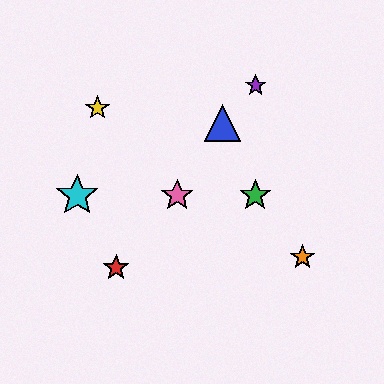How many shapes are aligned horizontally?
3 shapes (the green star, the cyan star, the pink star) are aligned horizontally.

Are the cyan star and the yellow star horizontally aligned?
No, the cyan star is at y≈195 and the yellow star is at y≈108.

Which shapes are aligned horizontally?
The green star, the cyan star, the pink star are aligned horizontally.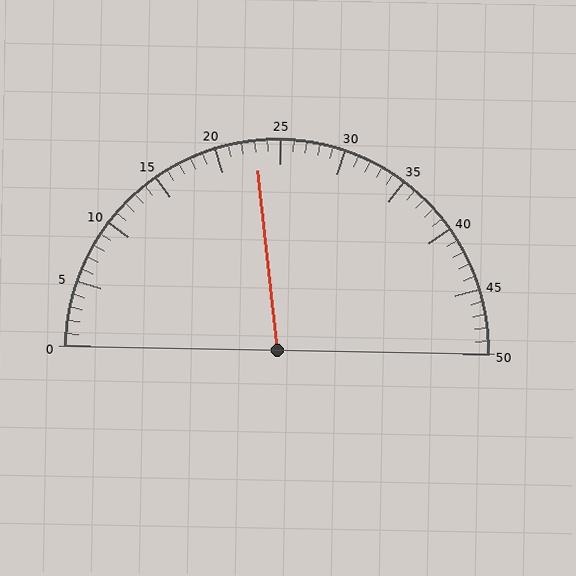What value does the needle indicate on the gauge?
The needle indicates approximately 23.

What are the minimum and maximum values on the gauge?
The gauge ranges from 0 to 50.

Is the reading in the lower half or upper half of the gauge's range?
The reading is in the lower half of the range (0 to 50).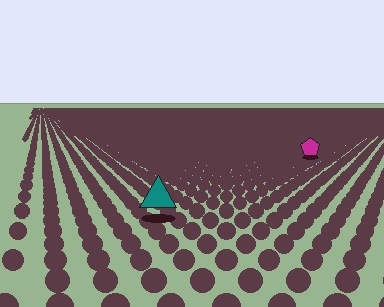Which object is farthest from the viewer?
The magenta pentagon is farthest from the viewer. It appears smaller and the ground texture around it is denser.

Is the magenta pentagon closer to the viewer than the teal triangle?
No. The teal triangle is closer — you can tell from the texture gradient: the ground texture is coarser near it.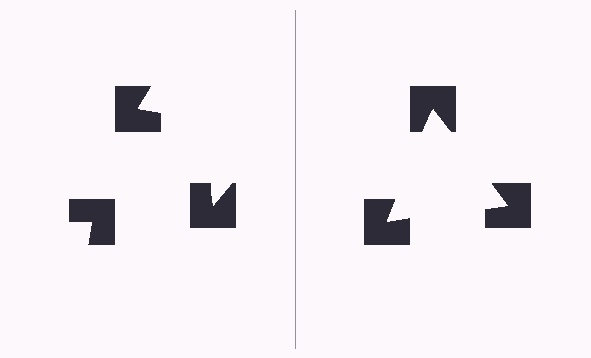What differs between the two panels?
The notched squares are positioned identically on both sides; only the wedge orientations differ. On the right they align to a triangle; on the left they are misaligned.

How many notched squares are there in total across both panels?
6 — 3 on each side.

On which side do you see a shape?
An illusory triangle appears on the right side. On the left side the wedge cuts are rotated, so no coherent shape forms.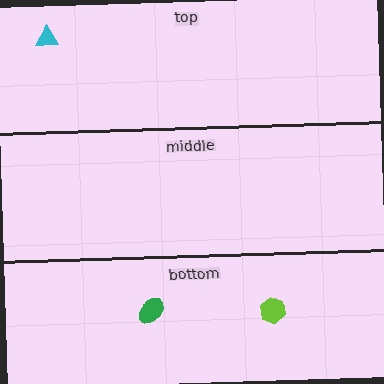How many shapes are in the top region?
1.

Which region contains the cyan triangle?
The top region.